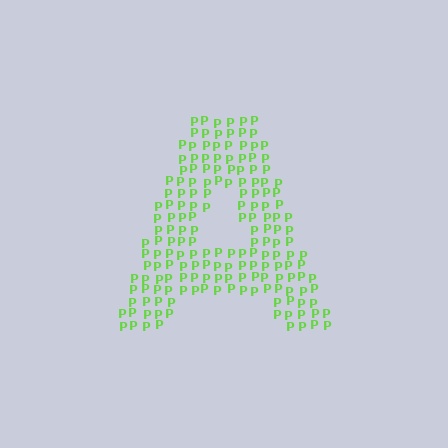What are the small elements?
The small elements are letter P's.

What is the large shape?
The large shape is the letter A.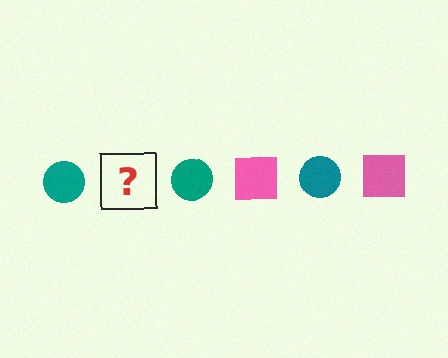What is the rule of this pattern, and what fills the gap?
The rule is that the pattern alternates between teal circle and pink square. The gap should be filled with a pink square.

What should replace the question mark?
The question mark should be replaced with a pink square.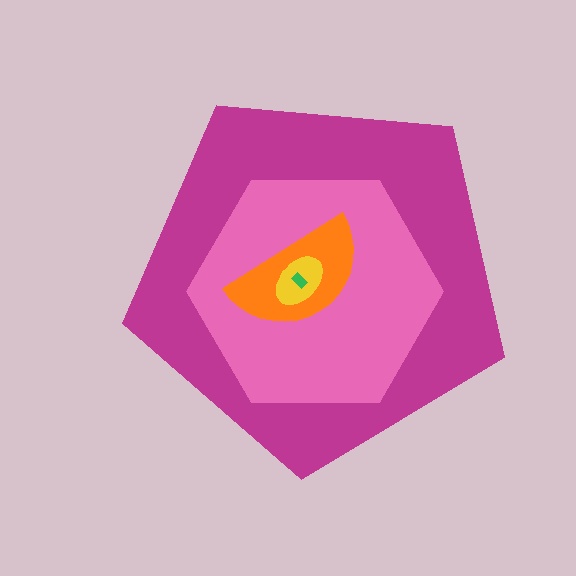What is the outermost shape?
The magenta pentagon.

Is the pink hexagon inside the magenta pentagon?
Yes.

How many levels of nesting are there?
5.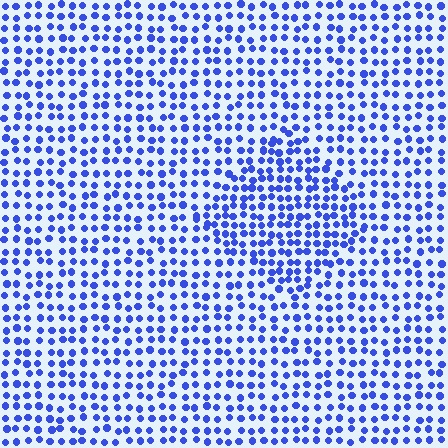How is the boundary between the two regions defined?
The boundary is defined by a change in element density (approximately 1.5x ratio). All elements are the same color, size, and shape.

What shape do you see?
I see a diamond.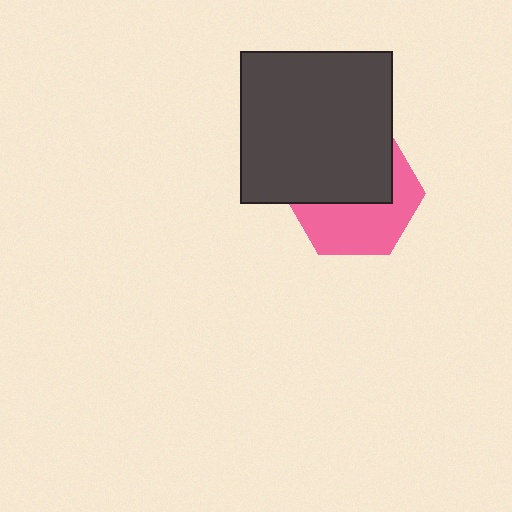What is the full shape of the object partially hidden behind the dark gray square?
The partially hidden object is a pink hexagon.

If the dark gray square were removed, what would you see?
You would see the complete pink hexagon.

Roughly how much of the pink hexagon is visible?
About half of it is visible (roughly 49%).